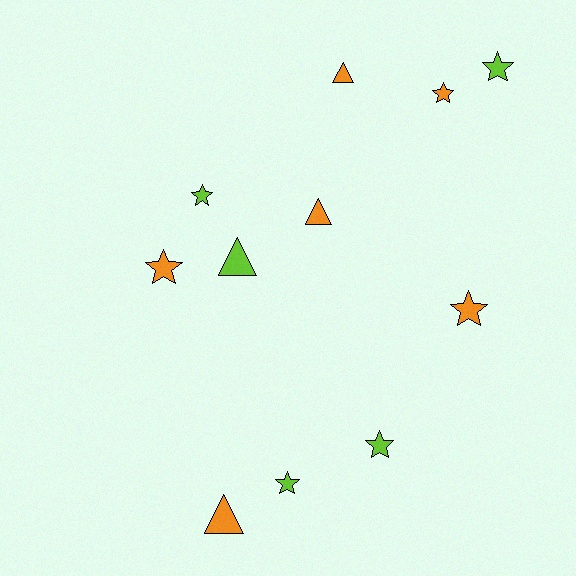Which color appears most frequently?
Orange, with 6 objects.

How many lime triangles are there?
There is 1 lime triangle.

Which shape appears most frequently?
Star, with 7 objects.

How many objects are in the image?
There are 11 objects.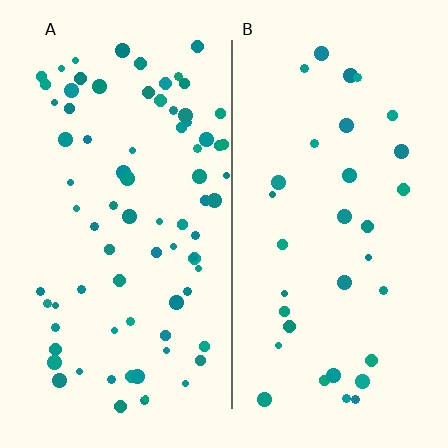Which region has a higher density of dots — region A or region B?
A (the left).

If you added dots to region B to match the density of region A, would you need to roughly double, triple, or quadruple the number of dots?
Approximately double.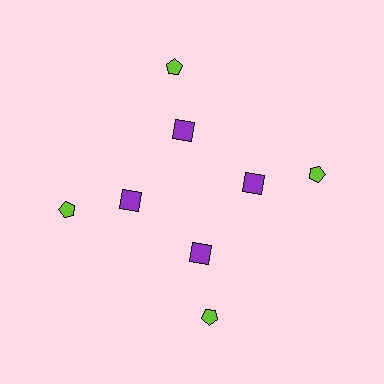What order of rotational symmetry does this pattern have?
This pattern has 4-fold rotational symmetry.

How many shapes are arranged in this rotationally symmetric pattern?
There are 8 shapes, arranged in 4 groups of 2.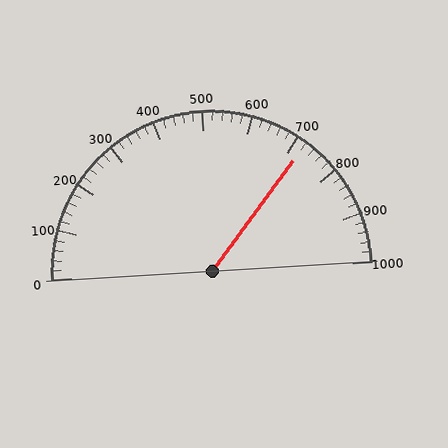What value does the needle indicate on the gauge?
The needle indicates approximately 720.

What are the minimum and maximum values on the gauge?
The gauge ranges from 0 to 1000.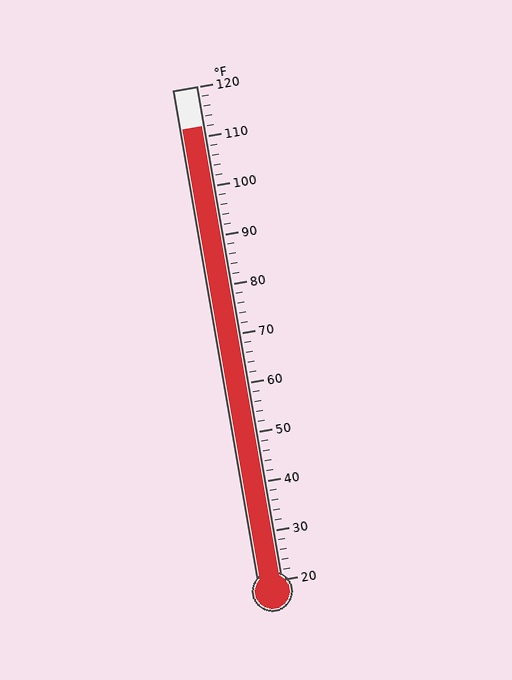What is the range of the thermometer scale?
The thermometer scale ranges from 20°F to 120°F.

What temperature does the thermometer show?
The thermometer shows approximately 112°F.